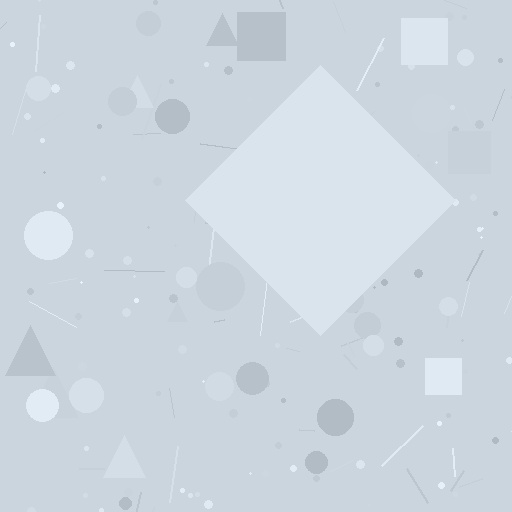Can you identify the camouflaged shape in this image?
The camouflaged shape is a diamond.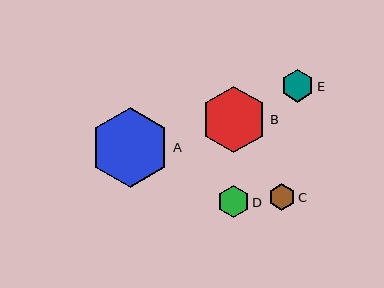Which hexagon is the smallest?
Hexagon C is the smallest with a size of approximately 26 pixels.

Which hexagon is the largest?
Hexagon A is the largest with a size of approximately 80 pixels.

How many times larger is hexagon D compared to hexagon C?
Hexagon D is approximately 1.2 times the size of hexagon C.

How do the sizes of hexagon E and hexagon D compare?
Hexagon E and hexagon D are approximately the same size.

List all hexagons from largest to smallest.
From largest to smallest: A, B, E, D, C.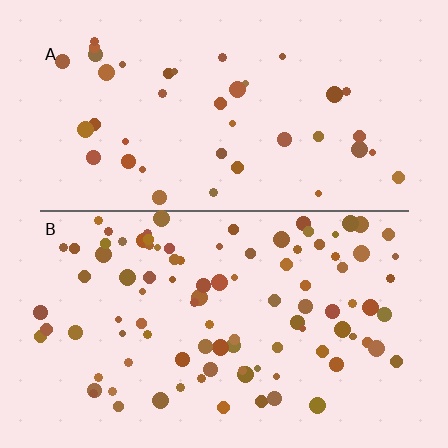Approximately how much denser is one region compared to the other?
Approximately 2.4× — region B over region A.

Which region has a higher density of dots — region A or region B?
B (the bottom).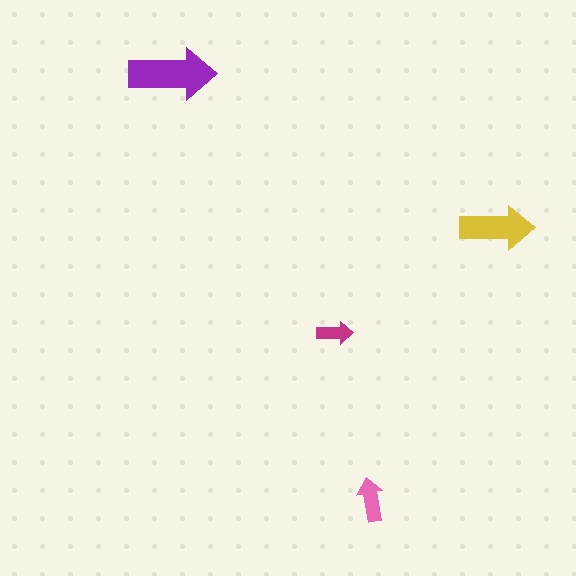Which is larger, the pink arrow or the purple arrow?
The purple one.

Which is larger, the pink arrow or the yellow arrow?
The yellow one.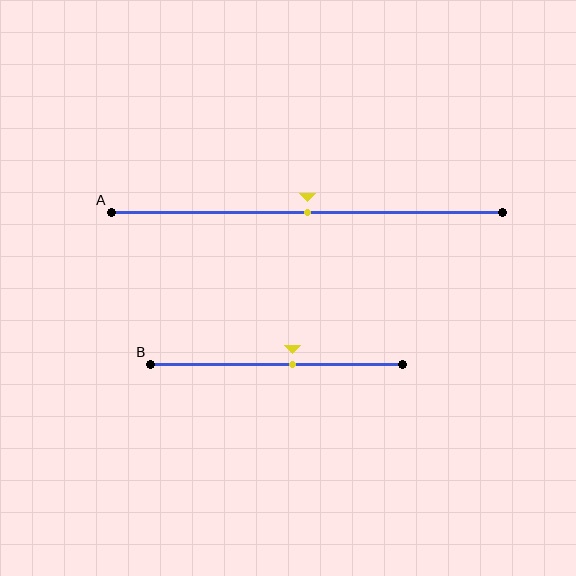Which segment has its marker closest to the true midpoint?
Segment A has its marker closest to the true midpoint.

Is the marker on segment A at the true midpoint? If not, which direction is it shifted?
Yes, the marker on segment A is at the true midpoint.